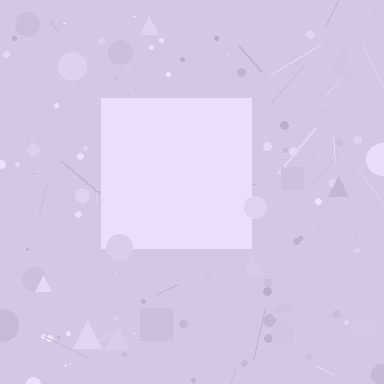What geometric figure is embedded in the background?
A square is embedded in the background.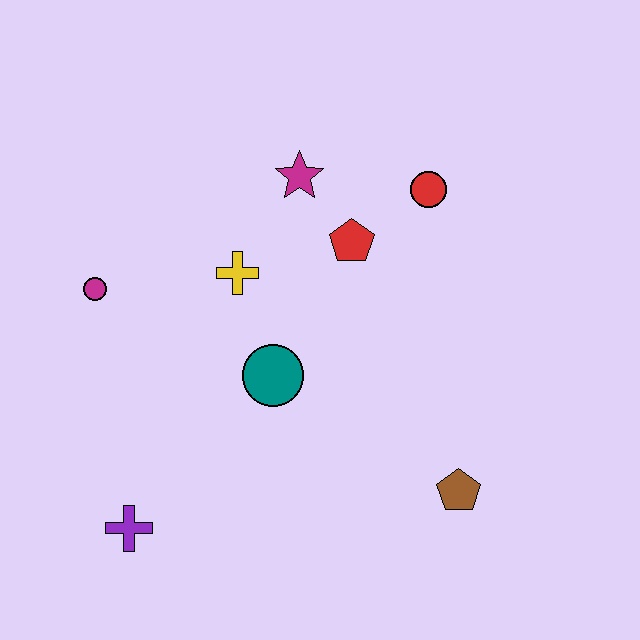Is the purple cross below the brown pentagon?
Yes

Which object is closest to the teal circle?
The yellow cross is closest to the teal circle.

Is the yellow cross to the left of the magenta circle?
No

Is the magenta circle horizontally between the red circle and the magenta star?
No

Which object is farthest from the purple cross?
The red circle is farthest from the purple cross.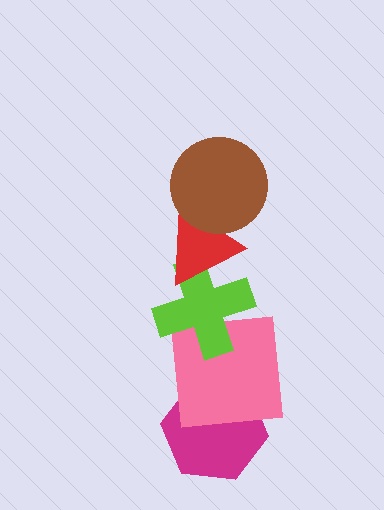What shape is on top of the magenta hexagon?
The pink square is on top of the magenta hexagon.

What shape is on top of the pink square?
The lime cross is on top of the pink square.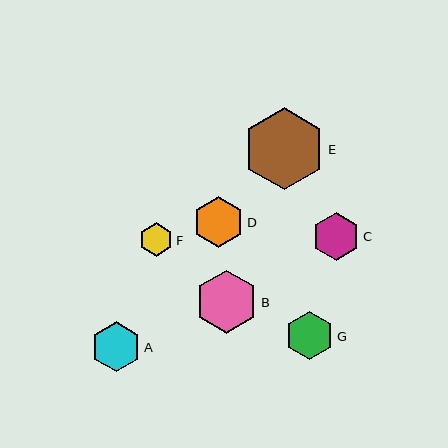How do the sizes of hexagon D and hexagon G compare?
Hexagon D and hexagon G are approximately the same size.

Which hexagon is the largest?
Hexagon E is the largest with a size of approximately 82 pixels.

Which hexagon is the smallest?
Hexagon F is the smallest with a size of approximately 33 pixels.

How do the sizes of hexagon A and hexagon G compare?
Hexagon A and hexagon G are approximately the same size.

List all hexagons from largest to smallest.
From largest to smallest: E, B, D, A, G, C, F.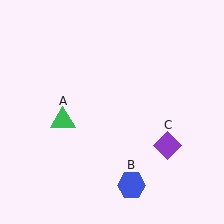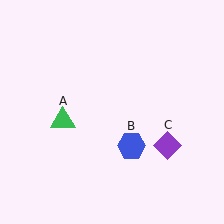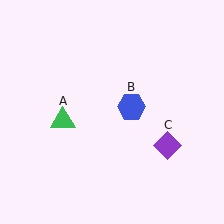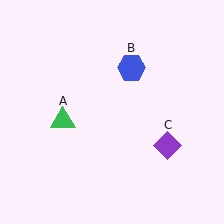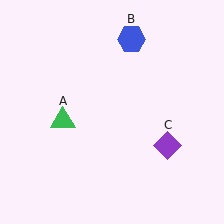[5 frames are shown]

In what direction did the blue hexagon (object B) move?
The blue hexagon (object B) moved up.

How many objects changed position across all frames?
1 object changed position: blue hexagon (object B).